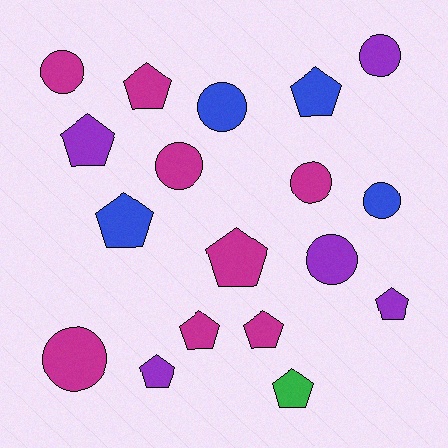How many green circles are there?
There are no green circles.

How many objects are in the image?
There are 18 objects.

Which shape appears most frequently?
Pentagon, with 10 objects.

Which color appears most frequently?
Magenta, with 8 objects.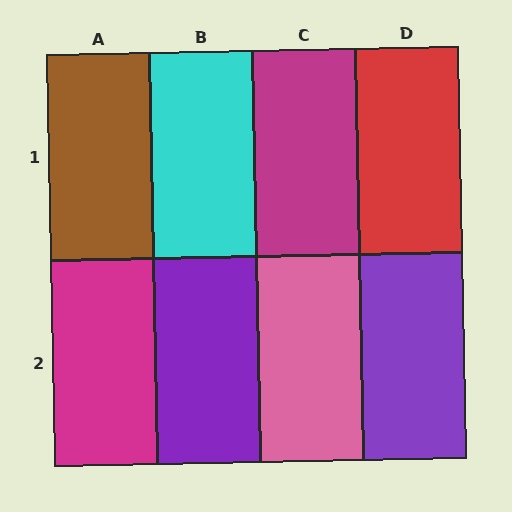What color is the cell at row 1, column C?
Magenta.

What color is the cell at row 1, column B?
Cyan.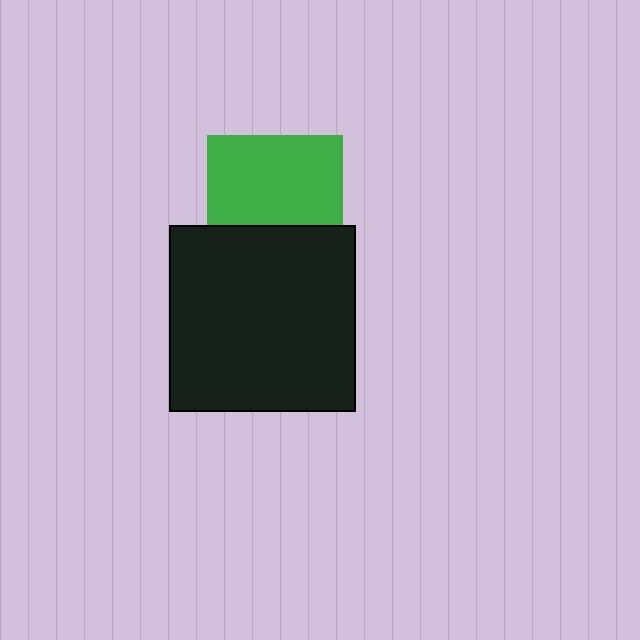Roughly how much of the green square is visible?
Most of it is visible (roughly 66%).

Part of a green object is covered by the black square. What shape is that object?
It is a square.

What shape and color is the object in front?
The object in front is a black square.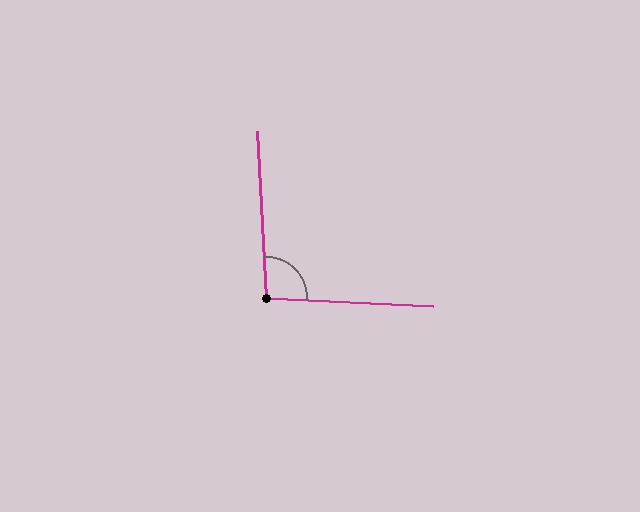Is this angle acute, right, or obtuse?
It is obtuse.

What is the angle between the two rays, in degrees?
Approximately 96 degrees.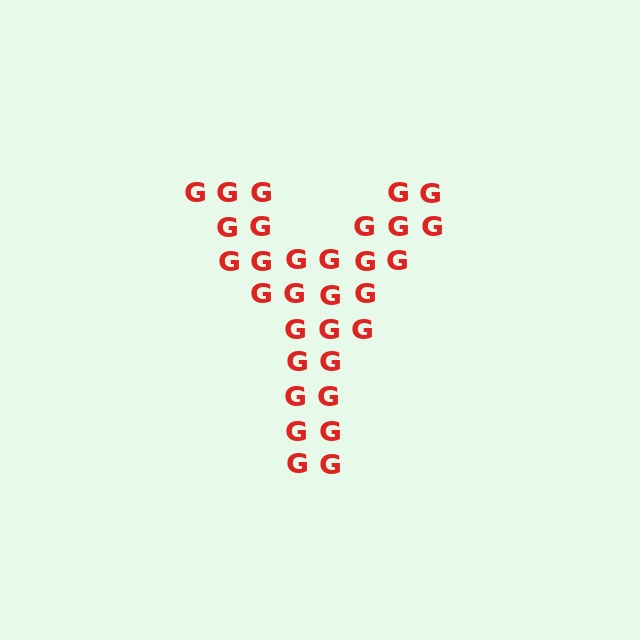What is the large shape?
The large shape is the letter Y.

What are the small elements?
The small elements are letter G's.